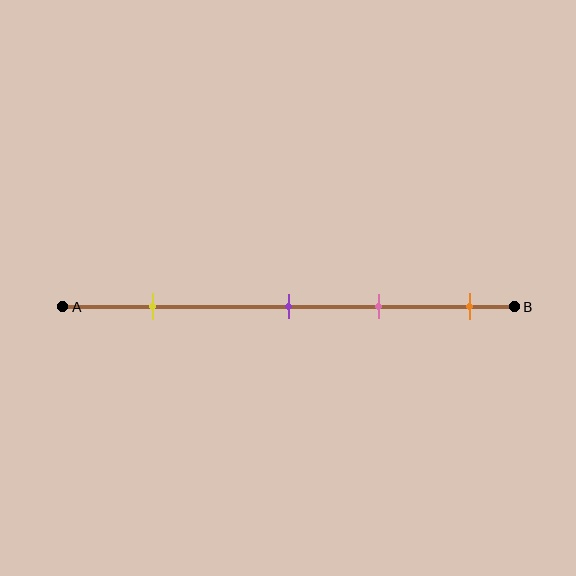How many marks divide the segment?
There are 4 marks dividing the segment.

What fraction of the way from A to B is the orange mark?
The orange mark is approximately 90% (0.9) of the way from A to B.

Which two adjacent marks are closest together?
The purple and pink marks are the closest adjacent pair.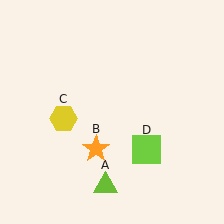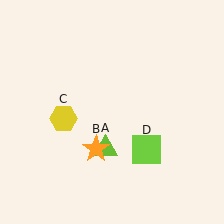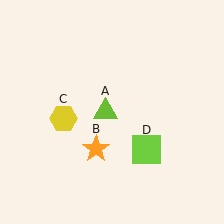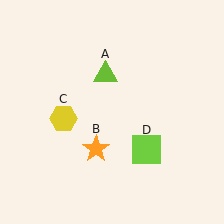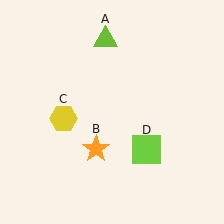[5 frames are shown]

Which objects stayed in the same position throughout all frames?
Orange star (object B) and yellow hexagon (object C) and lime square (object D) remained stationary.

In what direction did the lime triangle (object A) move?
The lime triangle (object A) moved up.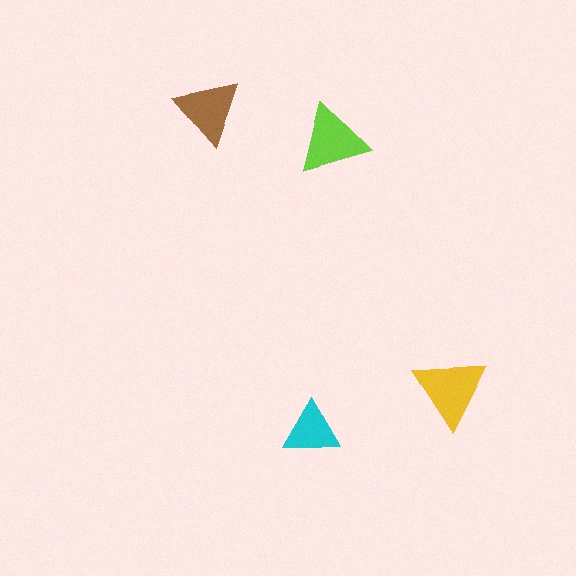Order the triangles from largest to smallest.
the yellow one, the lime one, the brown one, the cyan one.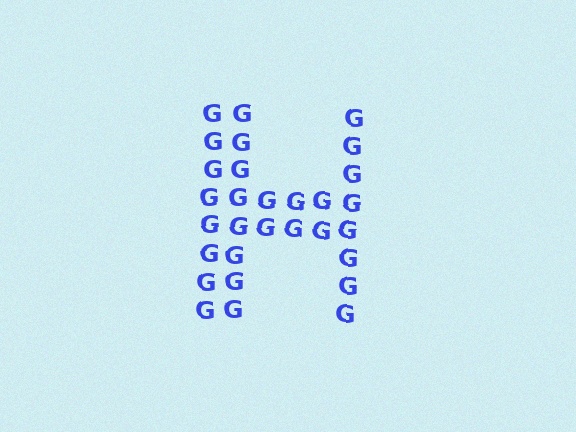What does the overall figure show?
The overall figure shows the letter H.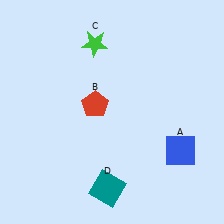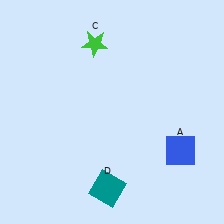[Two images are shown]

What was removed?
The red pentagon (B) was removed in Image 2.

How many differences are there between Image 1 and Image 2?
There is 1 difference between the two images.